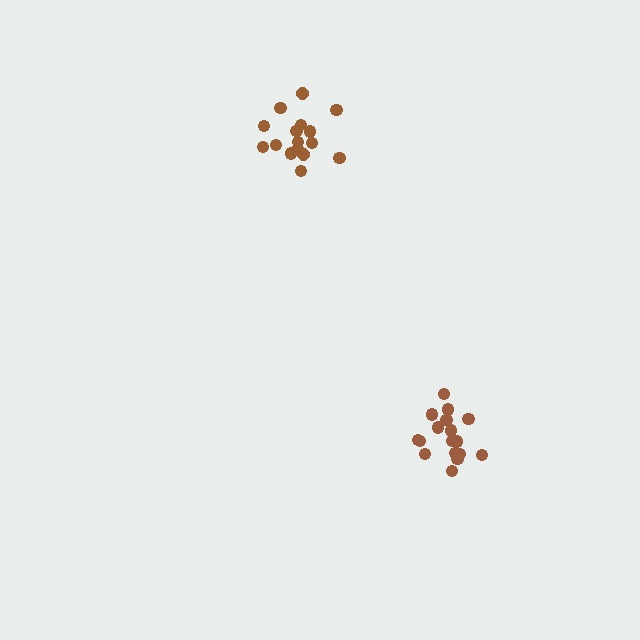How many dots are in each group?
Group 1: 16 dots, Group 2: 17 dots (33 total).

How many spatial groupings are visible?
There are 2 spatial groupings.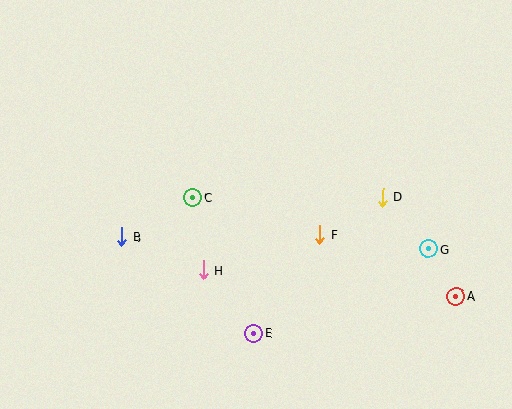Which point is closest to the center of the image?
Point C at (193, 197) is closest to the center.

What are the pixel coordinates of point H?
Point H is at (203, 270).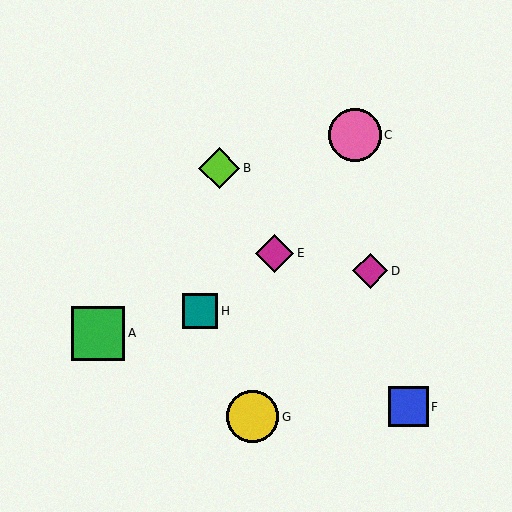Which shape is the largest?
The green square (labeled A) is the largest.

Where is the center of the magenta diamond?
The center of the magenta diamond is at (370, 271).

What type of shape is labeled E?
Shape E is a magenta diamond.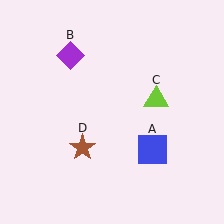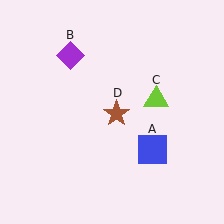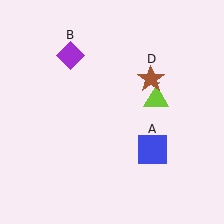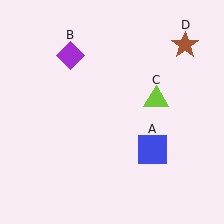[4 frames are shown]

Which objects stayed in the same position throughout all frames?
Blue square (object A) and purple diamond (object B) and lime triangle (object C) remained stationary.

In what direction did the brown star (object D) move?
The brown star (object D) moved up and to the right.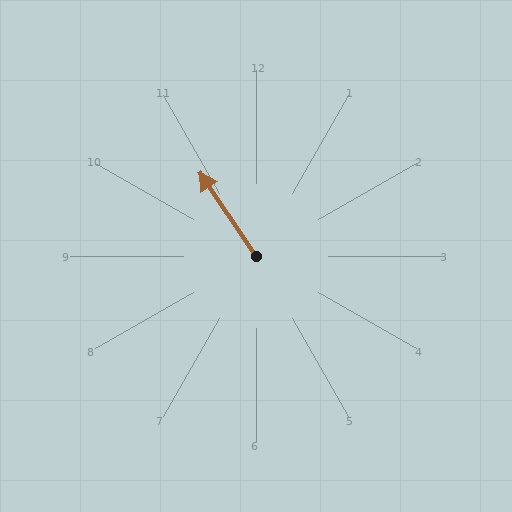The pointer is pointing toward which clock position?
Roughly 11 o'clock.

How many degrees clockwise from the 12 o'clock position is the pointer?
Approximately 326 degrees.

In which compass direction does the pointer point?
Northwest.